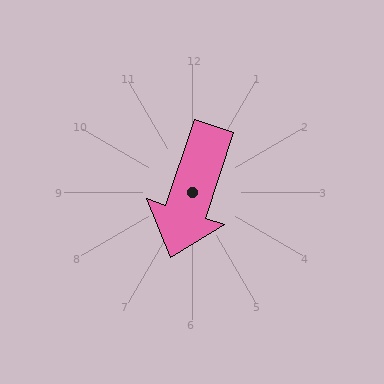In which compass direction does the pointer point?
South.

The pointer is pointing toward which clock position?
Roughly 7 o'clock.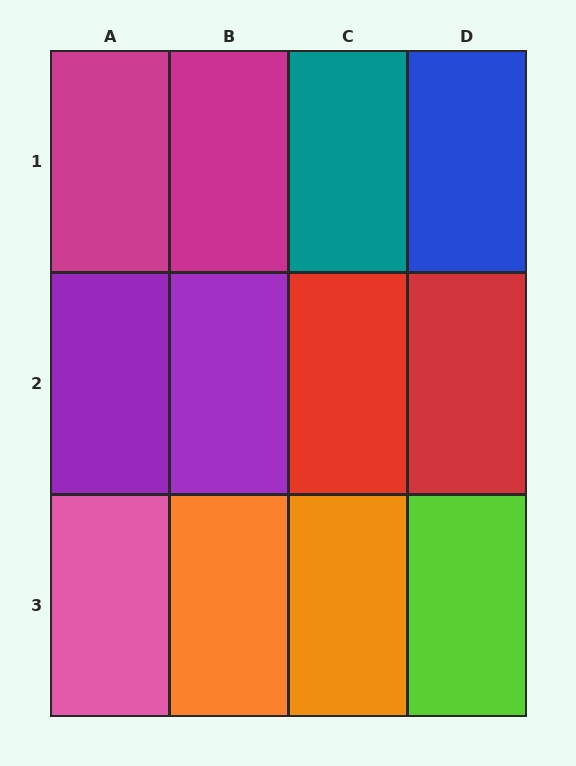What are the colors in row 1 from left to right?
Magenta, magenta, teal, blue.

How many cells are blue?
1 cell is blue.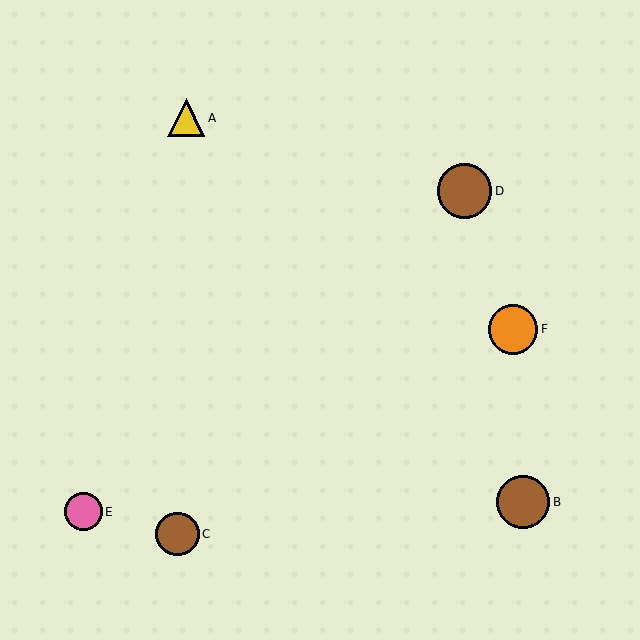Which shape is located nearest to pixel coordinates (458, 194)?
The brown circle (labeled D) at (465, 191) is nearest to that location.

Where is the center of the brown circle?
The center of the brown circle is at (523, 502).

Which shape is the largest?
The brown circle (labeled D) is the largest.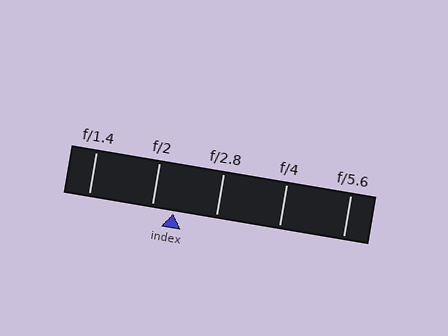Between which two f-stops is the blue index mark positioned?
The index mark is between f/2 and f/2.8.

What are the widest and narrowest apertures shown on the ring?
The widest aperture shown is f/1.4 and the narrowest is f/5.6.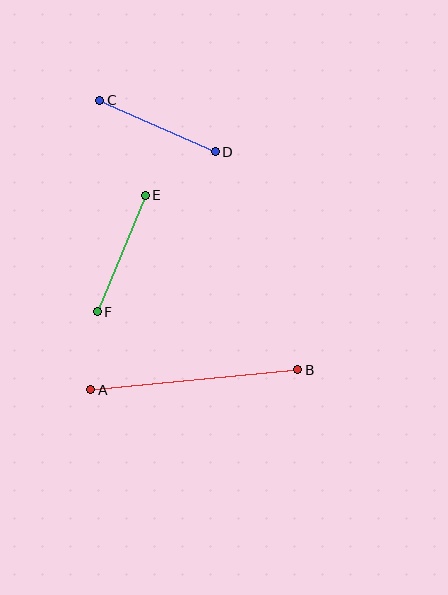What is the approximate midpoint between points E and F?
The midpoint is at approximately (121, 254) pixels.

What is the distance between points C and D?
The distance is approximately 127 pixels.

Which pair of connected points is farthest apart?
Points A and B are farthest apart.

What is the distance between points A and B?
The distance is approximately 208 pixels.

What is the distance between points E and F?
The distance is approximately 126 pixels.